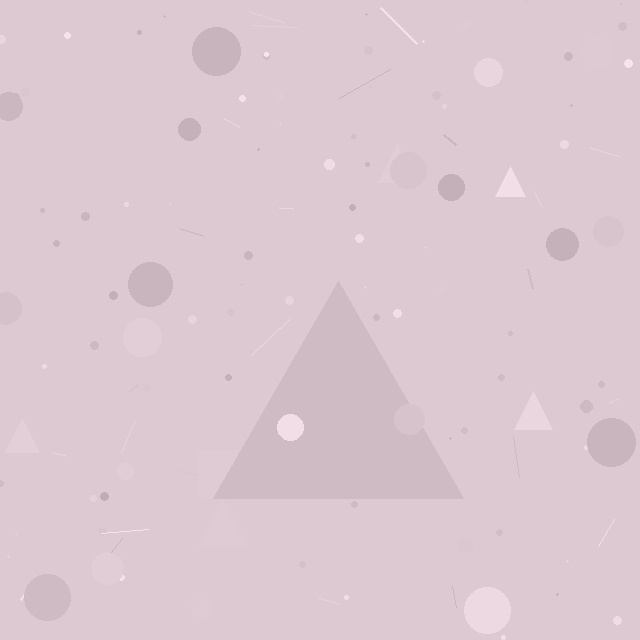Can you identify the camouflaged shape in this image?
The camouflaged shape is a triangle.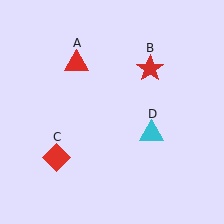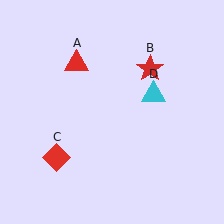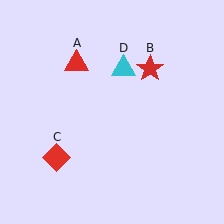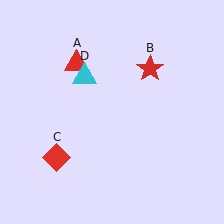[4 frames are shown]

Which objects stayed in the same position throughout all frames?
Red triangle (object A) and red star (object B) and red diamond (object C) remained stationary.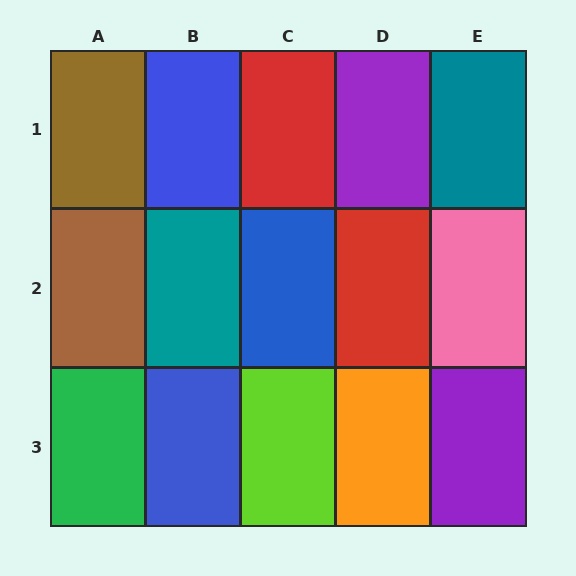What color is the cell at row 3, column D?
Orange.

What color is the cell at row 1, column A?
Brown.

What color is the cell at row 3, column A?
Green.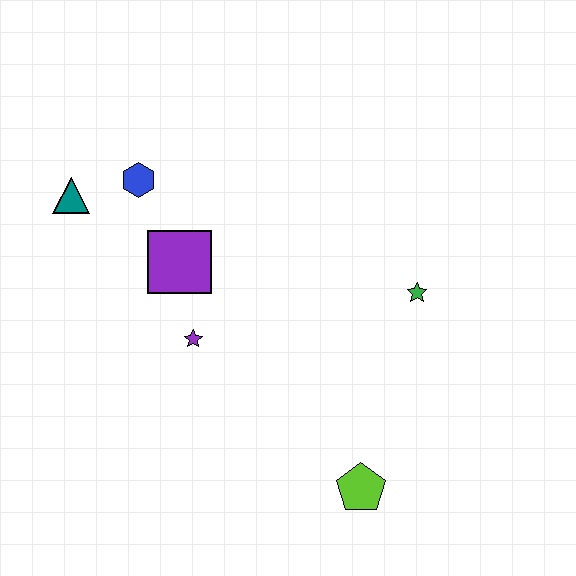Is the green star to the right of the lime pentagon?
Yes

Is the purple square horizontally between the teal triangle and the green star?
Yes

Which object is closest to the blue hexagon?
The teal triangle is closest to the blue hexagon.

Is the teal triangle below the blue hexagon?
Yes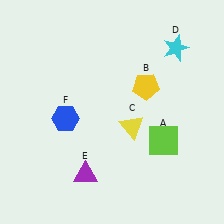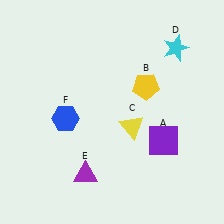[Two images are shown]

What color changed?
The square (A) changed from lime in Image 1 to purple in Image 2.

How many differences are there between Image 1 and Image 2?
There is 1 difference between the two images.